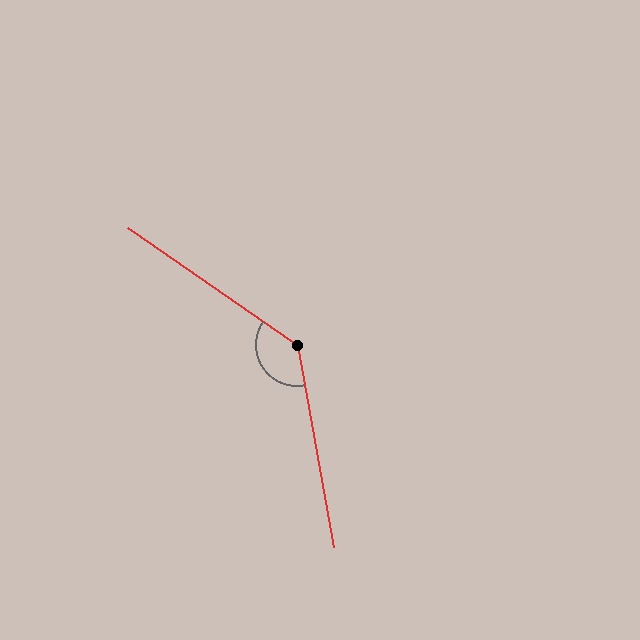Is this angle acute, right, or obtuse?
It is obtuse.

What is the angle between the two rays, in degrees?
Approximately 135 degrees.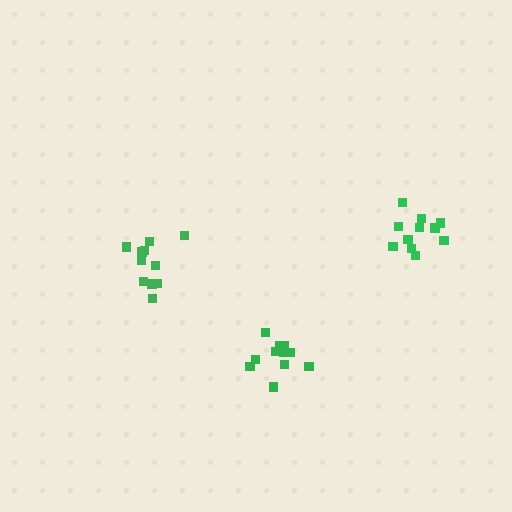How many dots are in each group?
Group 1: 11 dots, Group 2: 12 dots, Group 3: 12 dots (35 total).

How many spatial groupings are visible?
There are 3 spatial groupings.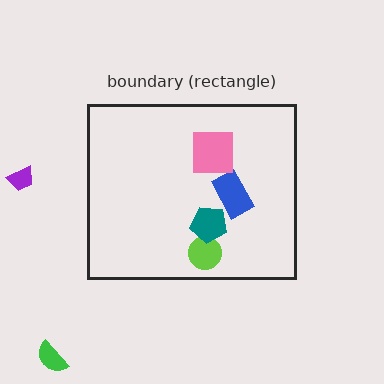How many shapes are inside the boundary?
4 inside, 2 outside.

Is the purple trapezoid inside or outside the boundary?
Outside.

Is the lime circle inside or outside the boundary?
Inside.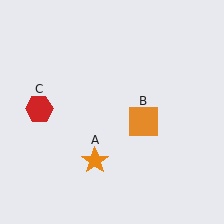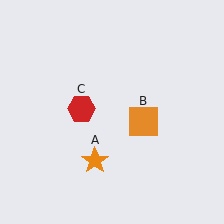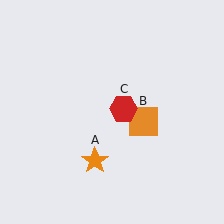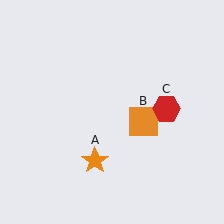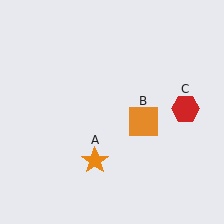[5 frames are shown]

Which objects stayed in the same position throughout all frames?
Orange star (object A) and orange square (object B) remained stationary.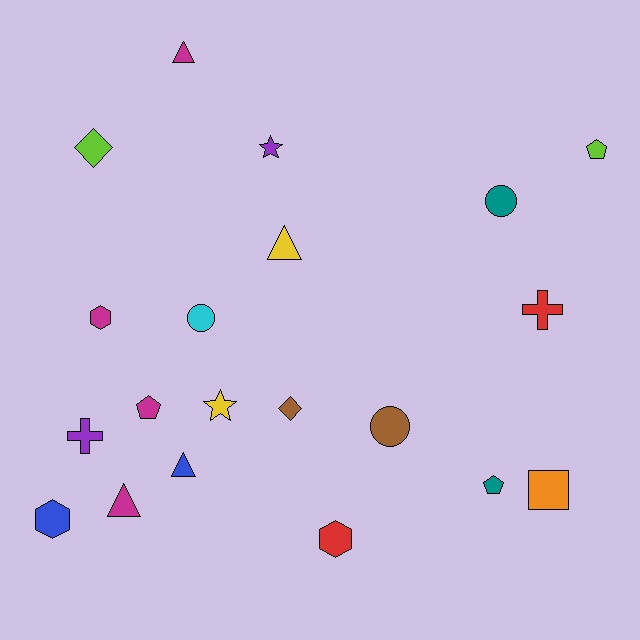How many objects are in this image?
There are 20 objects.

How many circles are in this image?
There are 3 circles.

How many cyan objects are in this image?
There is 1 cyan object.